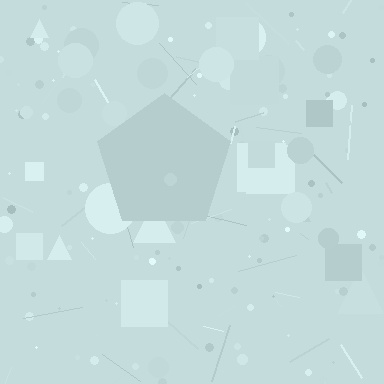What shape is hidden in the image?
A pentagon is hidden in the image.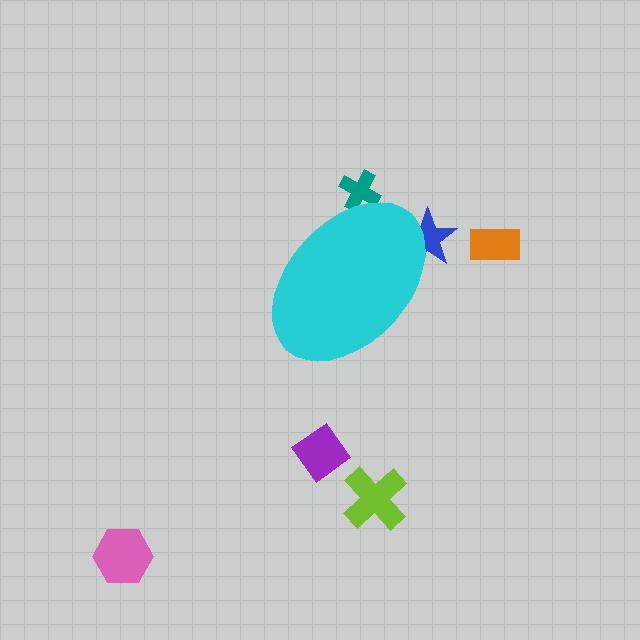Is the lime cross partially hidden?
No, the lime cross is fully visible.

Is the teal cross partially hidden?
Yes, the teal cross is partially hidden behind the cyan ellipse.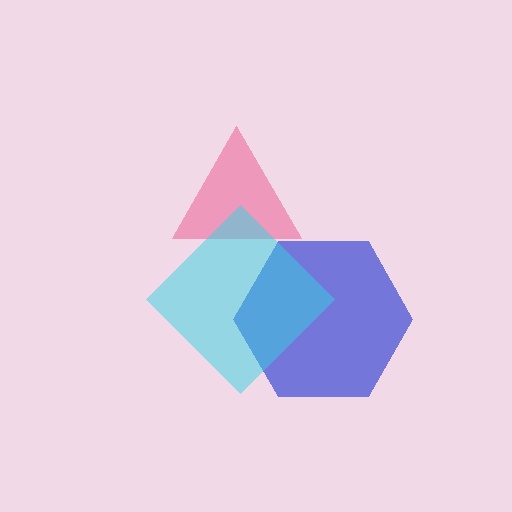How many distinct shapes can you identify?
There are 3 distinct shapes: a pink triangle, a blue hexagon, a cyan diamond.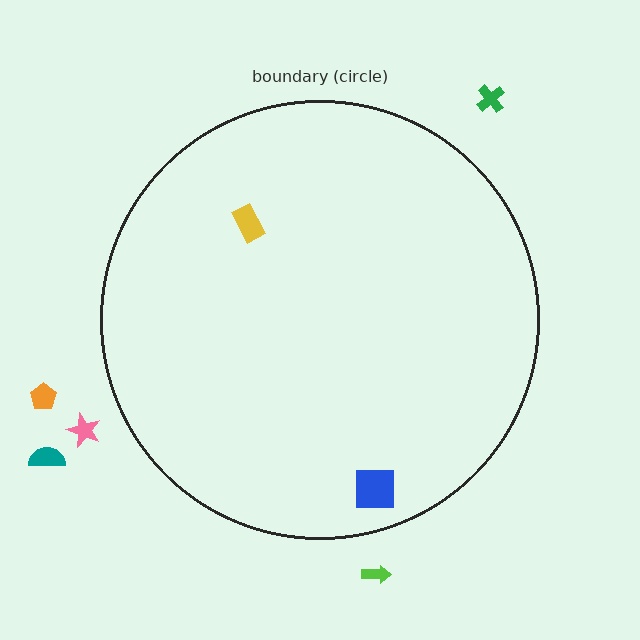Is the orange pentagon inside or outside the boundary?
Outside.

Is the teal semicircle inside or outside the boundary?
Outside.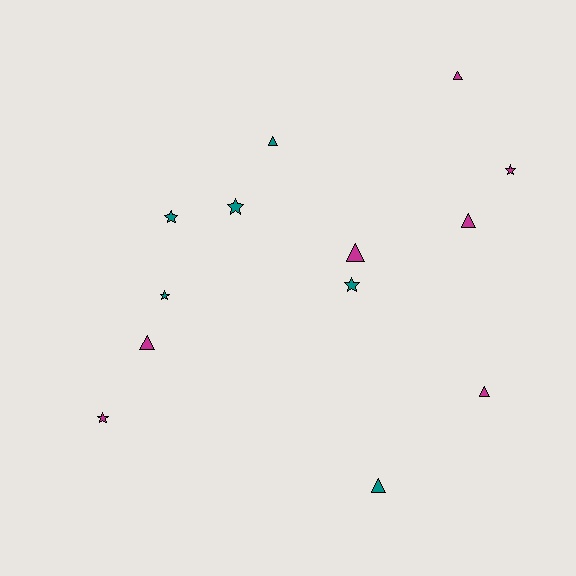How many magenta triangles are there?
There are 5 magenta triangles.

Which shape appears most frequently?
Triangle, with 7 objects.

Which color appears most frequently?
Magenta, with 7 objects.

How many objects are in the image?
There are 13 objects.